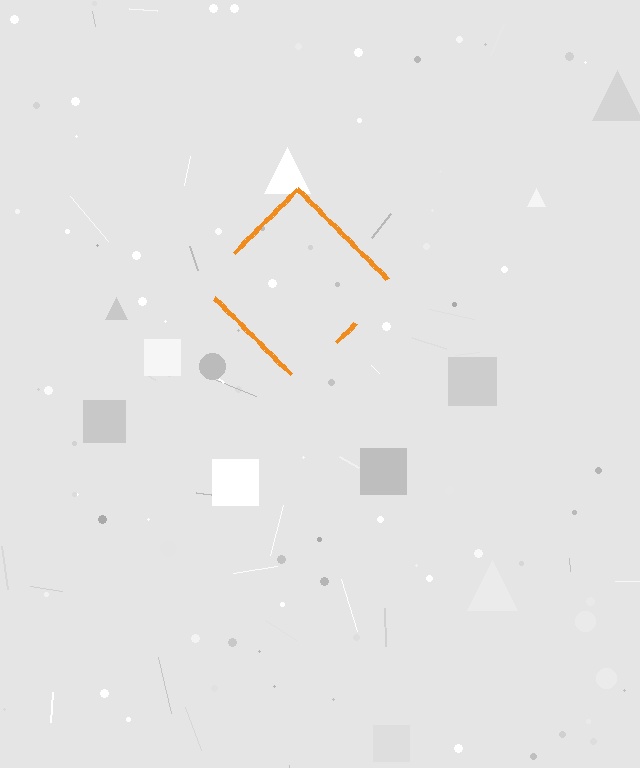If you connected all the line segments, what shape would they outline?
They would outline a diamond.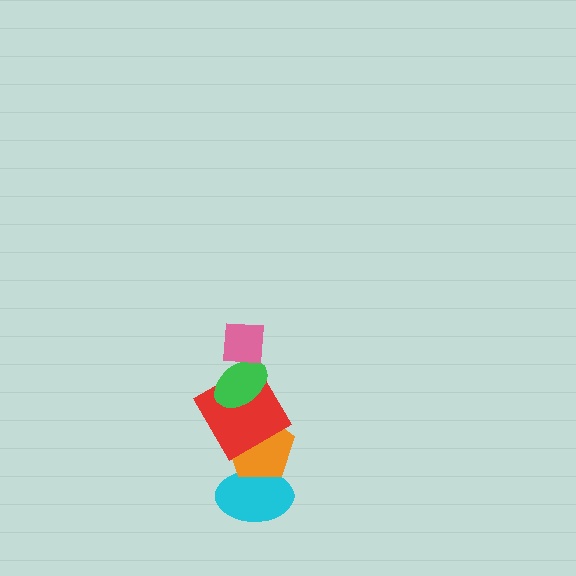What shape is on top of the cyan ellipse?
The orange pentagon is on top of the cyan ellipse.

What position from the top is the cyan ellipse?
The cyan ellipse is 5th from the top.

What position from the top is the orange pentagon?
The orange pentagon is 4th from the top.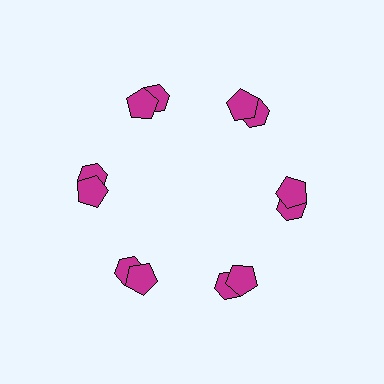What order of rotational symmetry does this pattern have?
This pattern has 6-fold rotational symmetry.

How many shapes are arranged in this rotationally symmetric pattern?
There are 12 shapes, arranged in 6 groups of 2.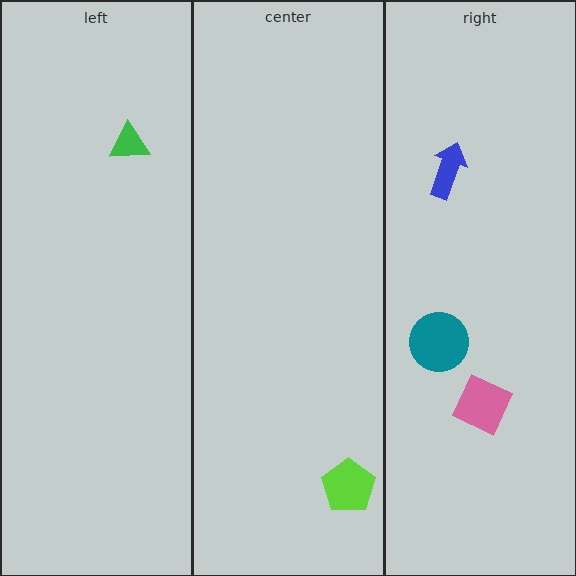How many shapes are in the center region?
1.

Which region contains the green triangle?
The left region.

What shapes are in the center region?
The lime pentagon.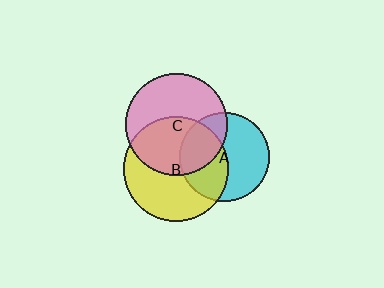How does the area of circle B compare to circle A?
Approximately 1.4 times.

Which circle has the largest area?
Circle B (yellow).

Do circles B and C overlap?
Yes.